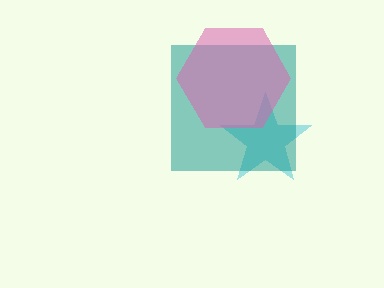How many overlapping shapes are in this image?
There are 3 overlapping shapes in the image.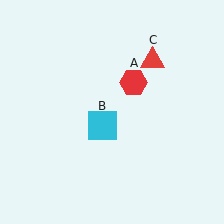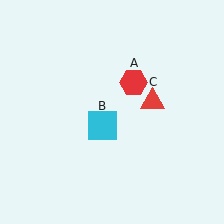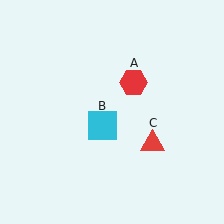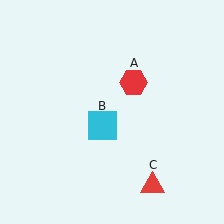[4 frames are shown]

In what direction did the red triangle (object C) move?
The red triangle (object C) moved down.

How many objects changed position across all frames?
1 object changed position: red triangle (object C).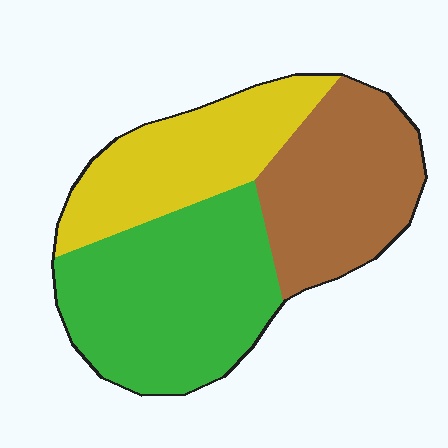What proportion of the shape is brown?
Brown covers 31% of the shape.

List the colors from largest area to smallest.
From largest to smallest: green, brown, yellow.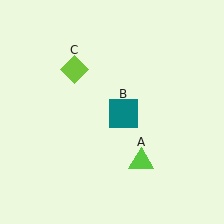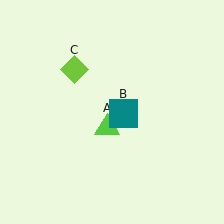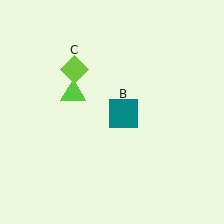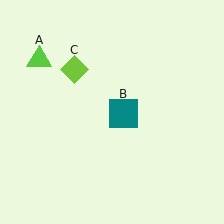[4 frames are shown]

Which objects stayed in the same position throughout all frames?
Teal square (object B) and lime diamond (object C) remained stationary.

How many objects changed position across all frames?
1 object changed position: lime triangle (object A).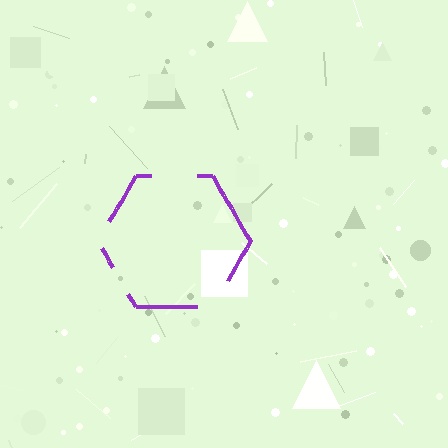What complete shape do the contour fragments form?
The contour fragments form a hexagon.